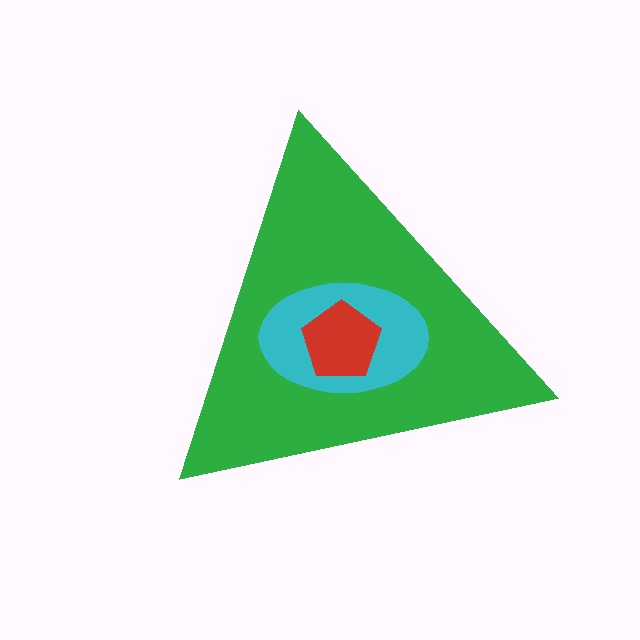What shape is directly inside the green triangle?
The cyan ellipse.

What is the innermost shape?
The red pentagon.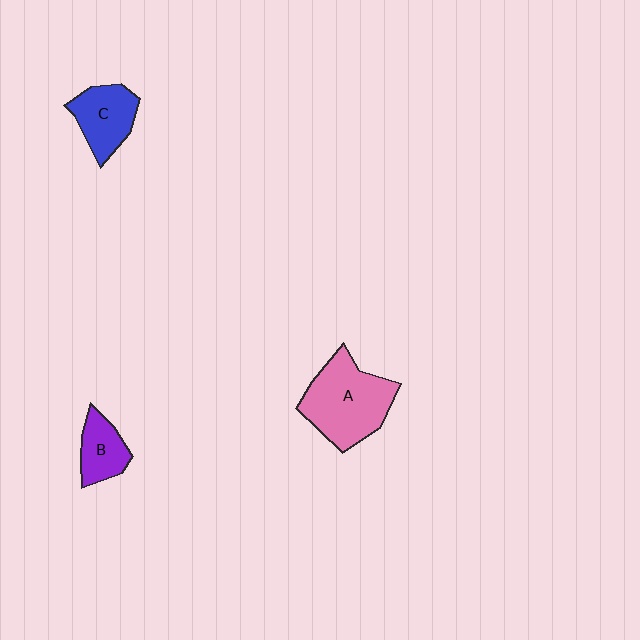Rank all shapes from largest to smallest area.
From largest to smallest: A (pink), C (blue), B (purple).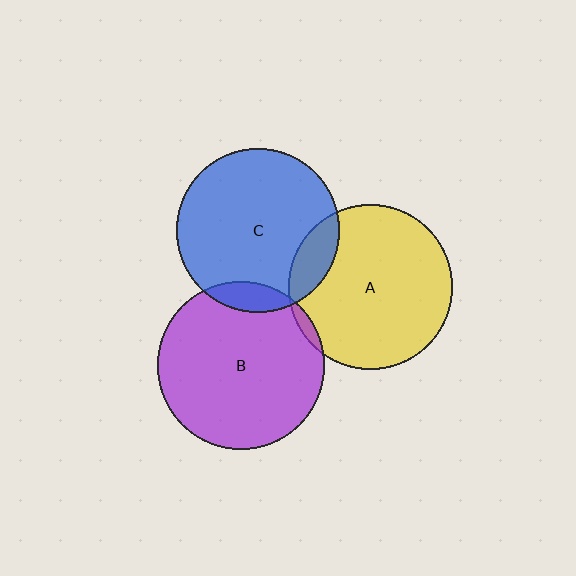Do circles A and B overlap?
Yes.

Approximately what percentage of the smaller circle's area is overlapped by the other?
Approximately 5%.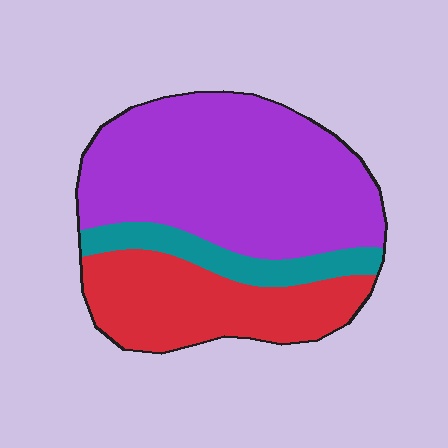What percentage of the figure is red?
Red covers 30% of the figure.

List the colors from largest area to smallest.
From largest to smallest: purple, red, teal.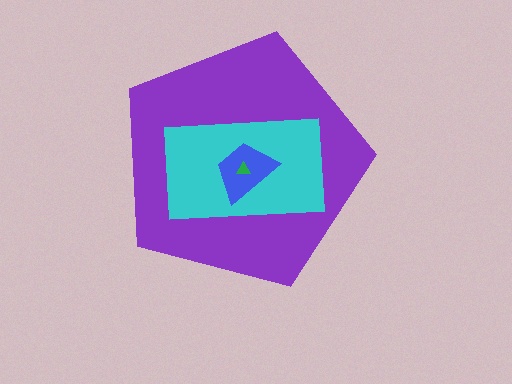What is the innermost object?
The green triangle.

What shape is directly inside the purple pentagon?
The cyan rectangle.